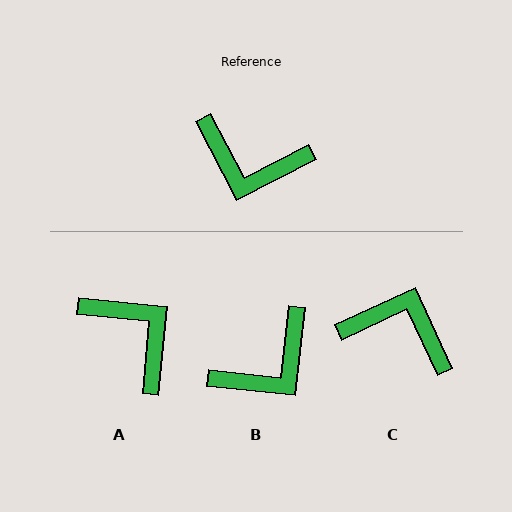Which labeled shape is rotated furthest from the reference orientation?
C, about 177 degrees away.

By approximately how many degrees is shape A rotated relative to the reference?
Approximately 147 degrees counter-clockwise.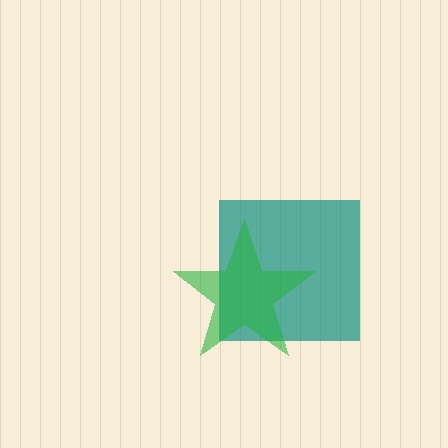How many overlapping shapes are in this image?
There are 2 overlapping shapes in the image.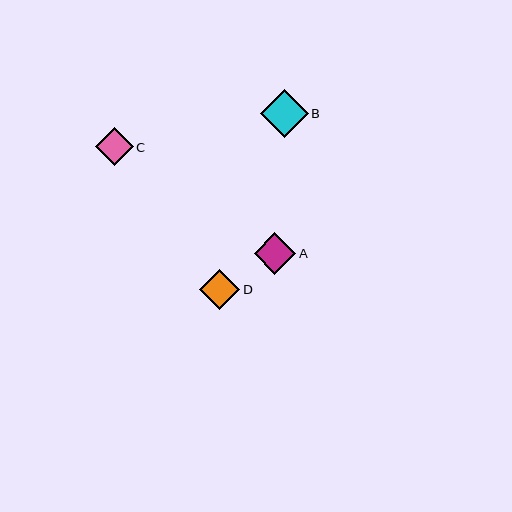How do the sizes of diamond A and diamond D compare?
Diamond A and diamond D are approximately the same size.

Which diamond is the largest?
Diamond B is the largest with a size of approximately 48 pixels.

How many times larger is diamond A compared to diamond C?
Diamond A is approximately 1.1 times the size of diamond C.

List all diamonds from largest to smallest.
From largest to smallest: B, A, D, C.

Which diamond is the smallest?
Diamond C is the smallest with a size of approximately 37 pixels.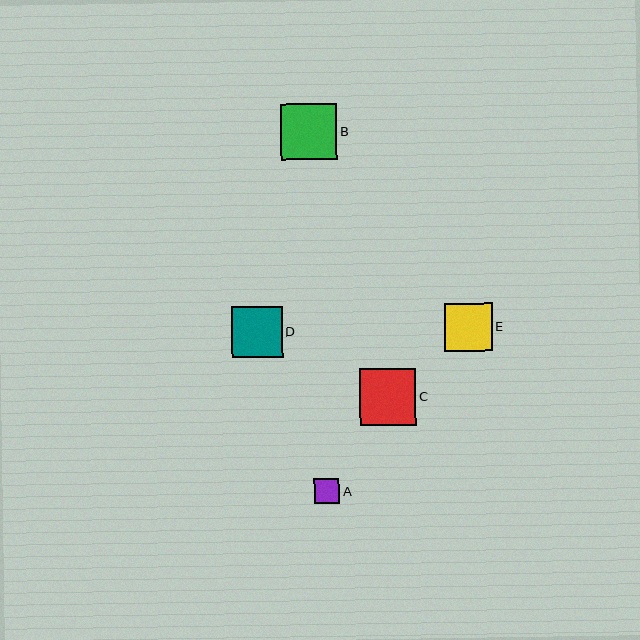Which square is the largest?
Square C is the largest with a size of approximately 57 pixels.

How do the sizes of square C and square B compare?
Square C and square B are approximately the same size.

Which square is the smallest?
Square A is the smallest with a size of approximately 26 pixels.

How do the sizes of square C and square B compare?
Square C and square B are approximately the same size.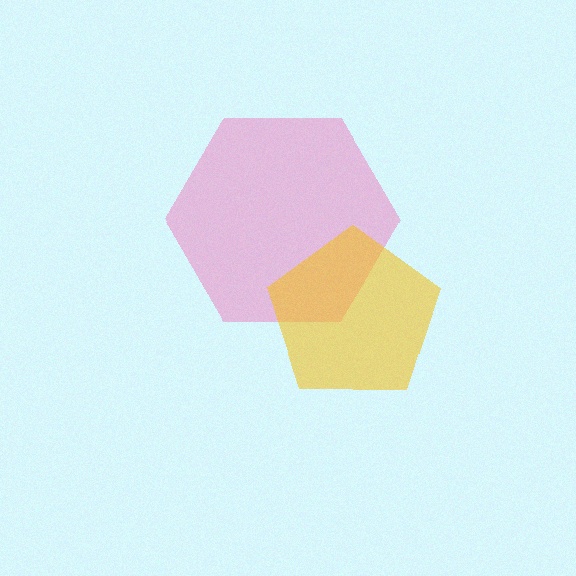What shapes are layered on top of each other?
The layered shapes are: a pink hexagon, a yellow pentagon.